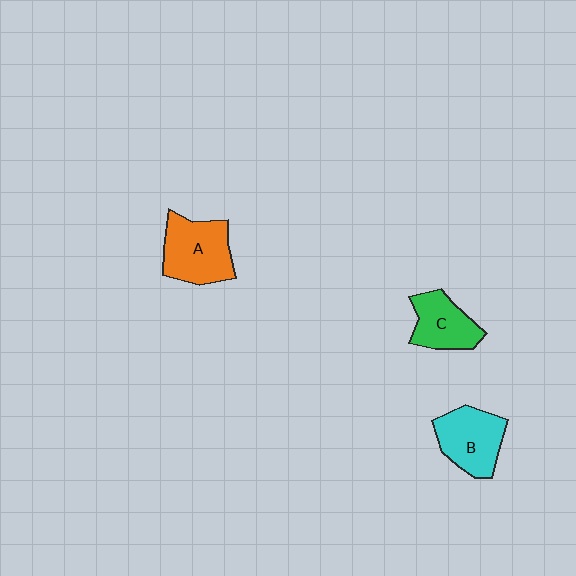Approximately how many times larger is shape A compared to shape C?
Approximately 1.3 times.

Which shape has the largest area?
Shape A (orange).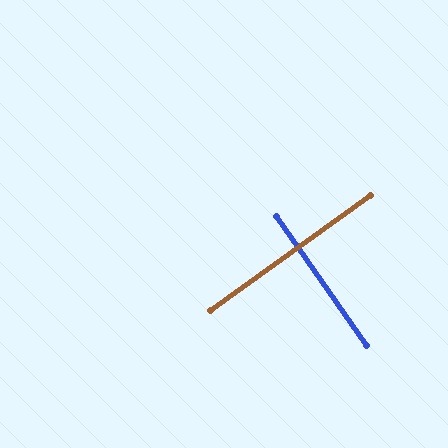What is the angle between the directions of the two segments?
Approximately 89 degrees.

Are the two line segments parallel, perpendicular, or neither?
Perpendicular — they meet at approximately 89°.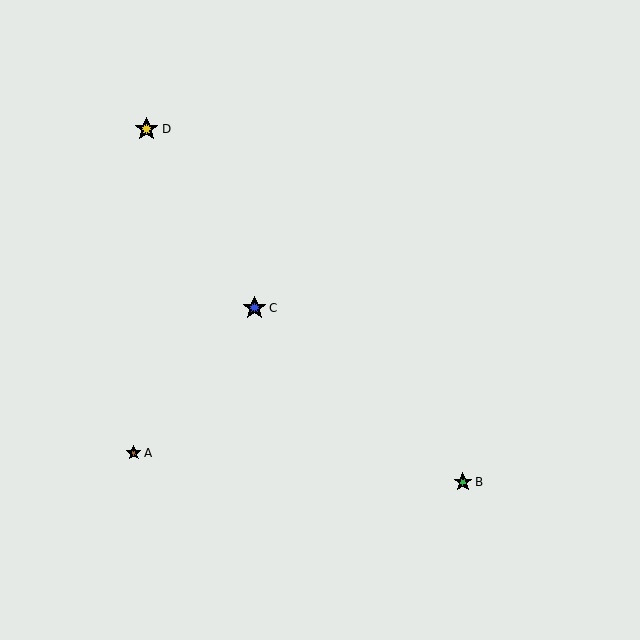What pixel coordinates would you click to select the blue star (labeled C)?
Click at (254, 308) to select the blue star C.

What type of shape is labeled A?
Shape A is a brown star.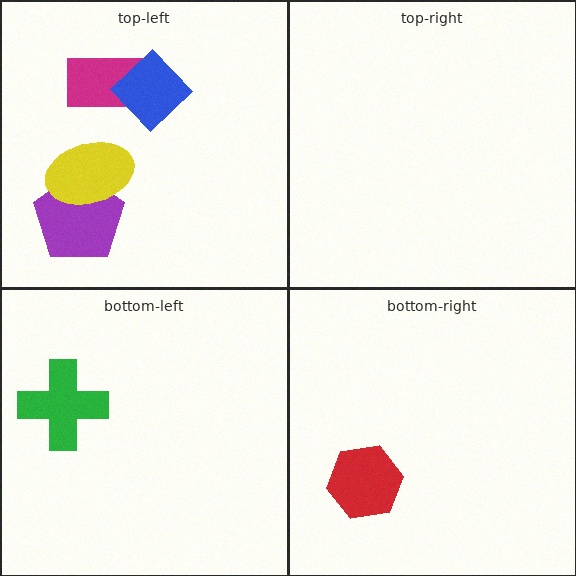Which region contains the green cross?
The bottom-left region.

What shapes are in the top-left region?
The purple pentagon, the magenta rectangle, the yellow ellipse, the blue diamond.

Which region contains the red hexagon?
The bottom-right region.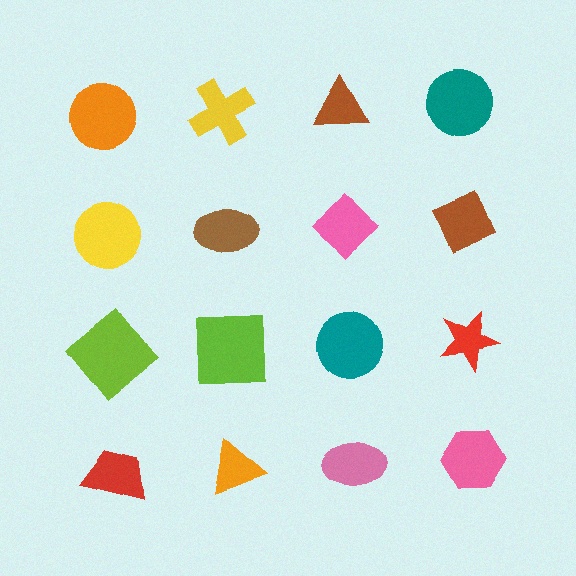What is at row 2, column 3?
A pink diamond.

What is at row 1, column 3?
A brown triangle.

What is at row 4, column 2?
An orange triangle.